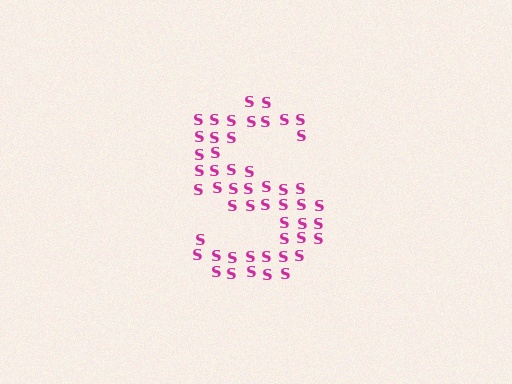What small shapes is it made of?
It is made of small letter S's.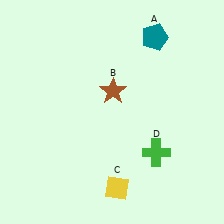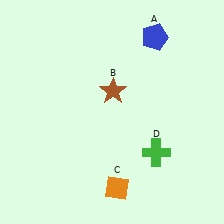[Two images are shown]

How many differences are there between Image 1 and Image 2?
There are 2 differences between the two images.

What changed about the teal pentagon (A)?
In Image 1, A is teal. In Image 2, it changed to blue.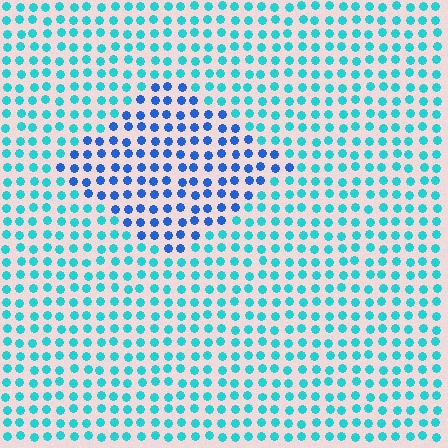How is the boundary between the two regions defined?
The boundary is defined purely by a slight shift in hue (about 39 degrees). Spacing, size, and orientation are identical on both sides.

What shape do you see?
I see a diamond.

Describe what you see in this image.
The image is filled with small cyan elements in a uniform arrangement. A diamond-shaped region is visible where the elements are tinted to a slightly different hue, forming a subtle color boundary.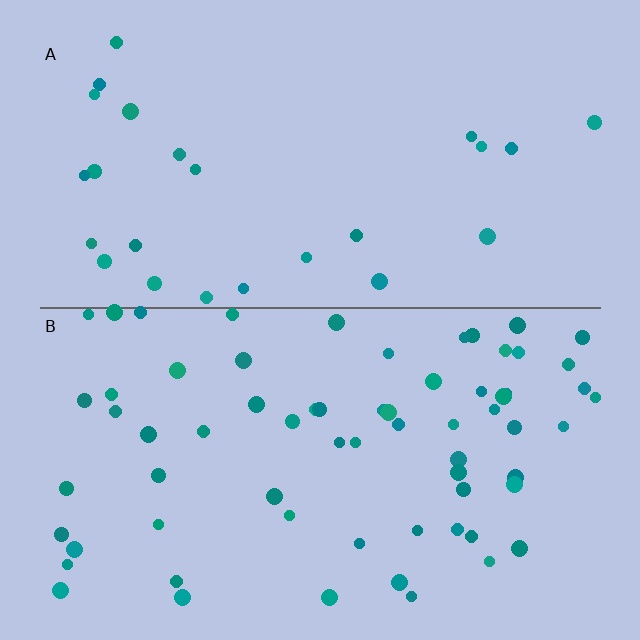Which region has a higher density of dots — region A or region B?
B (the bottom).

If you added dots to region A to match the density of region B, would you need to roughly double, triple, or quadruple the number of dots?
Approximately triple.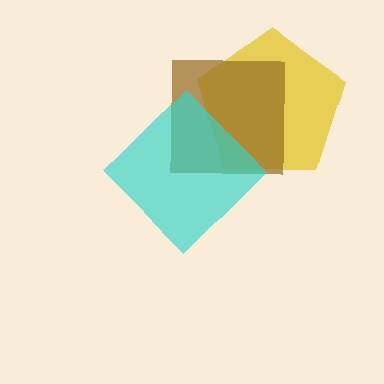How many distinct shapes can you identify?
There are 3 distinct shapes: a yellow pentagon, a brown square, a cyan diamond.